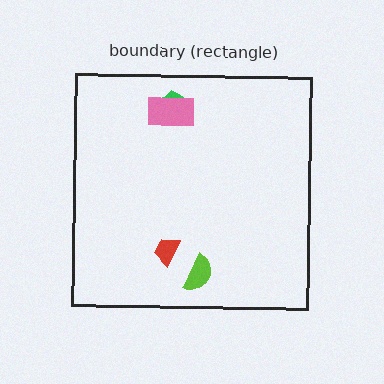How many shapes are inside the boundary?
4 inside, 0 outside.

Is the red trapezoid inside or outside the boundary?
Inside.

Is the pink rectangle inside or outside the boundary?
Inside.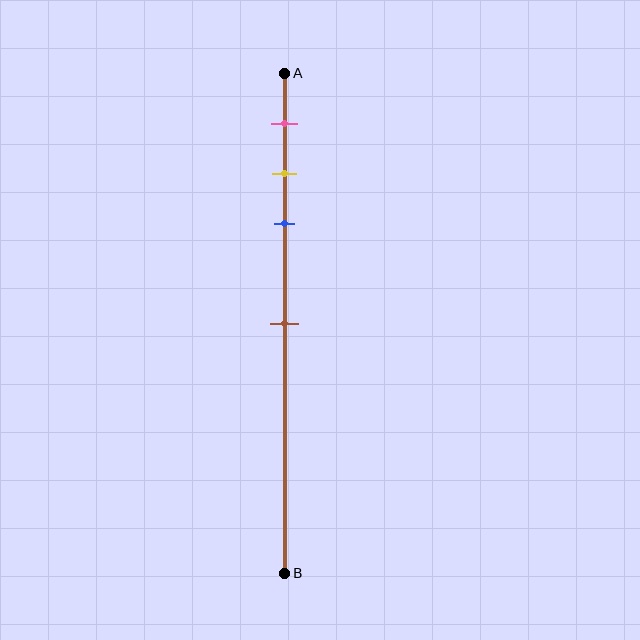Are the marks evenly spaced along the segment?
No, the marks are not evenly spaced.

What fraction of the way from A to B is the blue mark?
The blue mark is approximately 30% (0.3) of the way from A to B.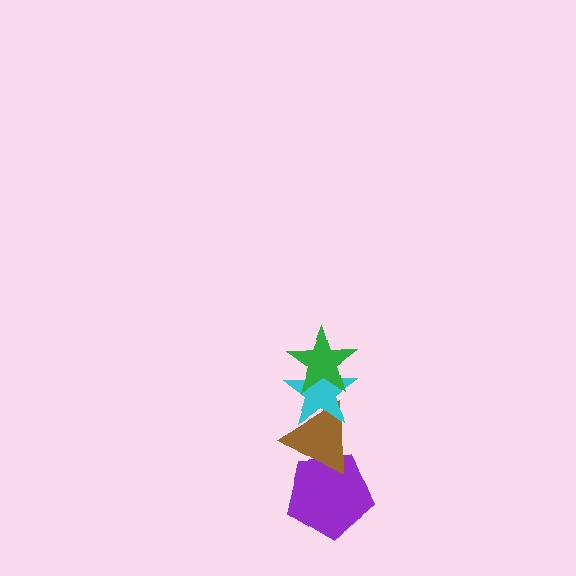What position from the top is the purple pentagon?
The purple pentagon is 4th from the top.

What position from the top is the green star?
The green star is 1st from the top.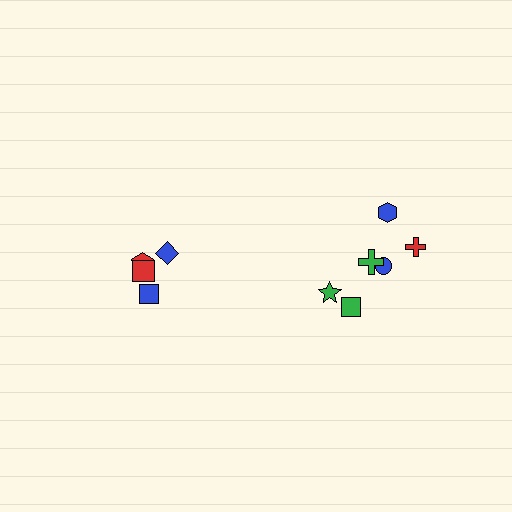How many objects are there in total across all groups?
There are 10 objects.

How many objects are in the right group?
There are 6 objects.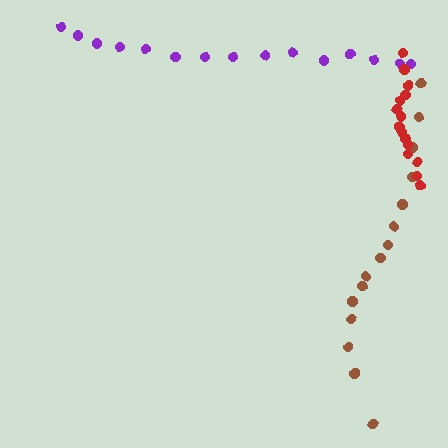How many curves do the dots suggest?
There are 3 distinct paths.